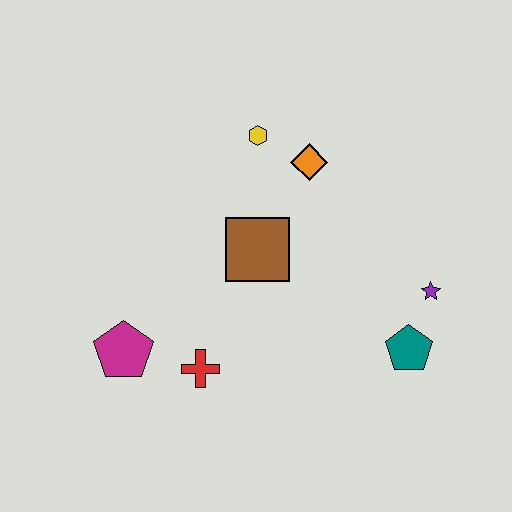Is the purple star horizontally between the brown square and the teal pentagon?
No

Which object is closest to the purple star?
The teal pentagon is closest to the purple star.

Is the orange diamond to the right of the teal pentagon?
No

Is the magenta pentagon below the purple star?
Yes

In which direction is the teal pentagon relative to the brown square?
The teal pentagon is to the right of the brown square.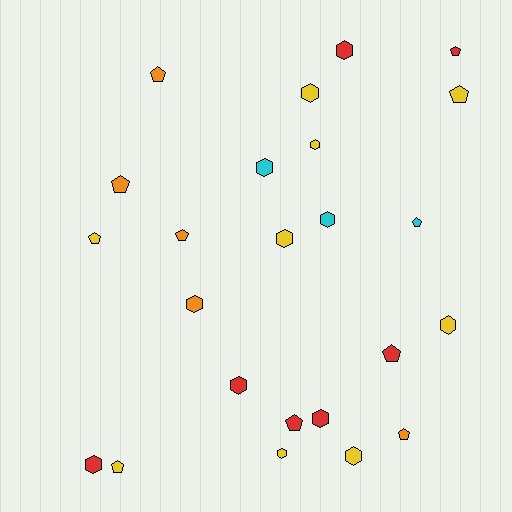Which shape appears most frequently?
Hexagon, with 13 objects.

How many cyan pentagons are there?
There is 1 cyan pentagon.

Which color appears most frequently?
Yellow, with 9 objects.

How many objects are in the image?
There are 24 objects.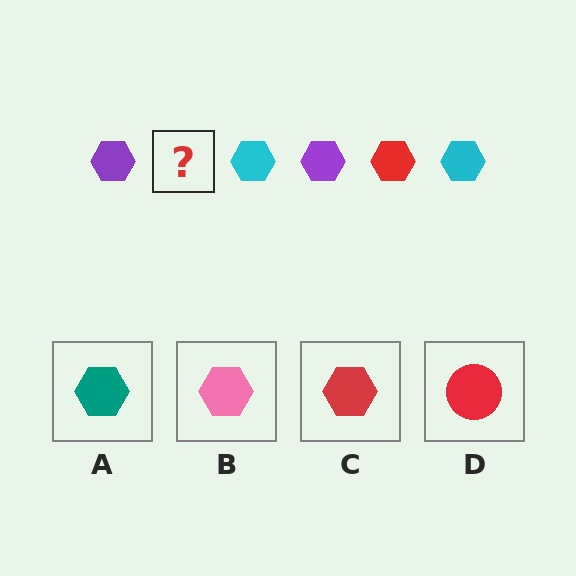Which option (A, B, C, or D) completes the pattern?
C.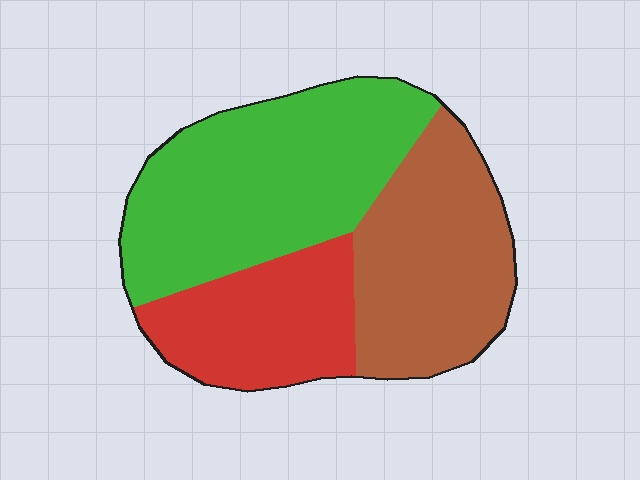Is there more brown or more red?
Brown.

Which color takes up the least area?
Red, at roughly 25%.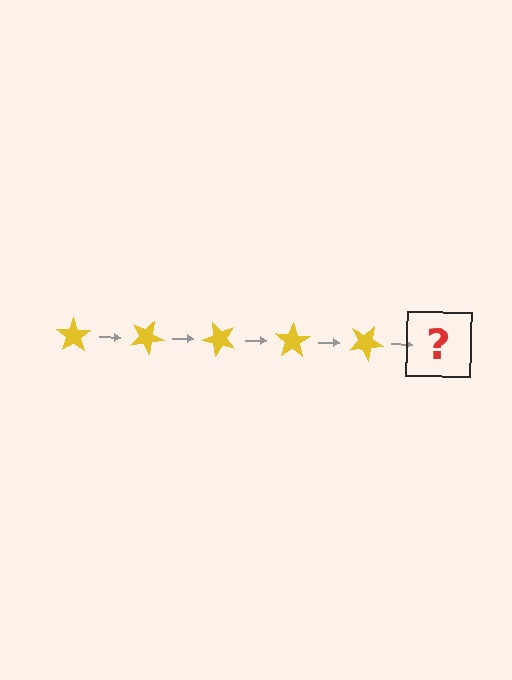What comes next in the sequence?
The next element should be a yellow star rotated 125 degrees.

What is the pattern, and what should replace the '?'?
The pattern is that the star rotates 25 degrees each step. The '?' should be a yellow star rotated 125 degrees.